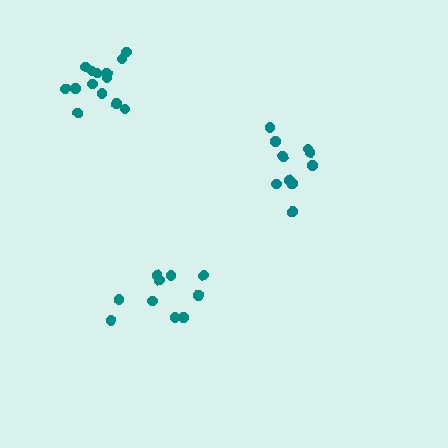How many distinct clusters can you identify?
There are 3 distinct clusters.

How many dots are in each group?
Group 1: 10 dots, Group 2: 10 dots, Group 3: 14 dots (34 total).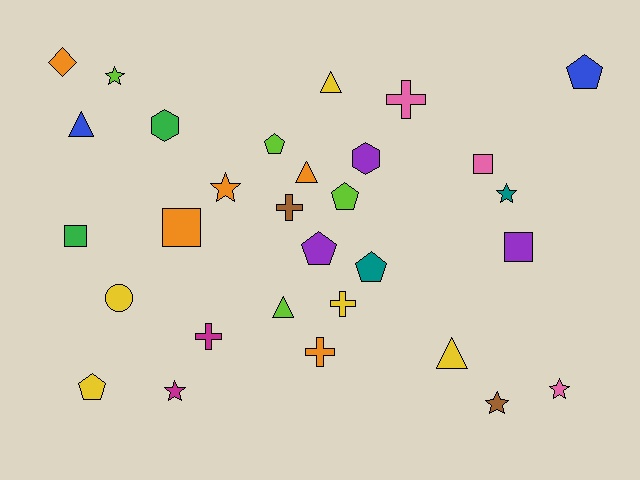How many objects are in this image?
There are 30 objects.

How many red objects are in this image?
There are no red objects.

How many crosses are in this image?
There are 5 crosses.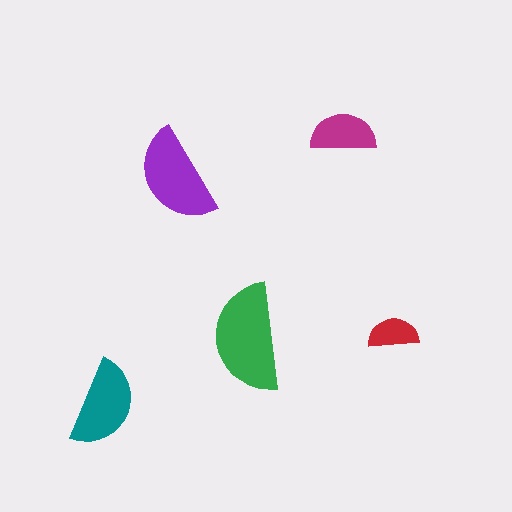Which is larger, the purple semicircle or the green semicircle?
The green one.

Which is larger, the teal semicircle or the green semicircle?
The green one.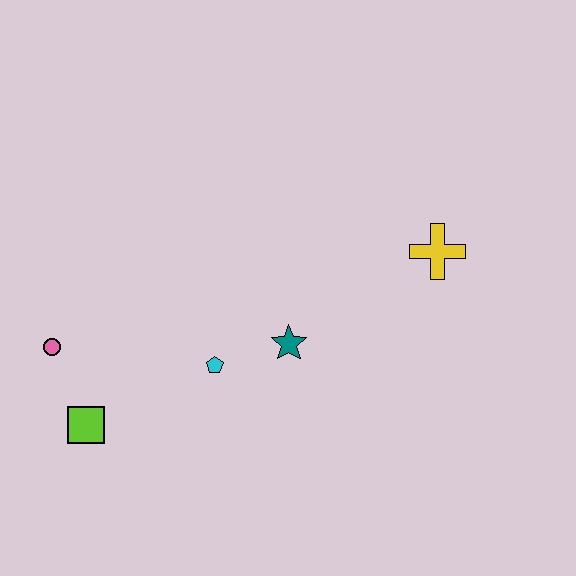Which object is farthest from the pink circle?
The yellow cross is farthest from the pink circle.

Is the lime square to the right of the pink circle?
Yes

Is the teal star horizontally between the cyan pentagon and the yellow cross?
Yes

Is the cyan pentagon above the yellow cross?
No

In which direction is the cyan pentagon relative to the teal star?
The cyan pentagon is to the left of the teal star.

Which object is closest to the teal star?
The cyan pentagon is closest to the teal star.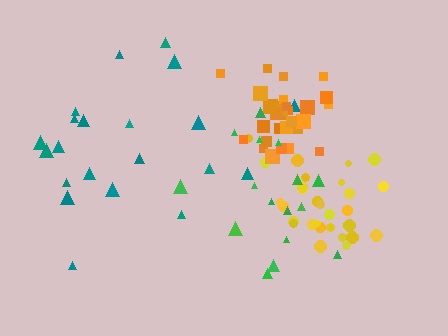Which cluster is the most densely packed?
Orange.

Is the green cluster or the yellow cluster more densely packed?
Yellow.